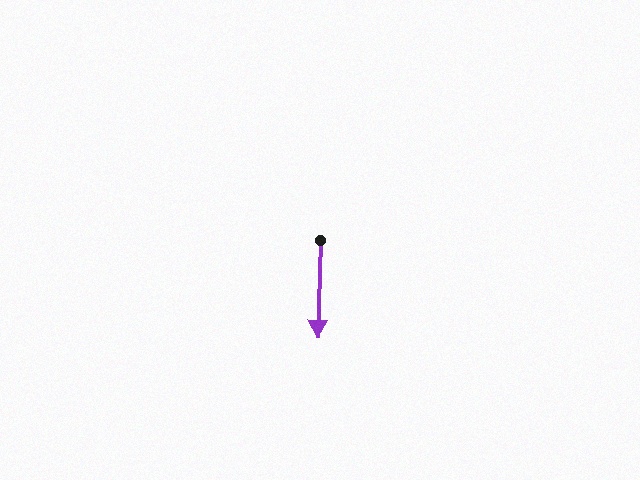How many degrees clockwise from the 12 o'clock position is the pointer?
Approximately 182 degrees.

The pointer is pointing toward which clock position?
Roughly 6 o'clock.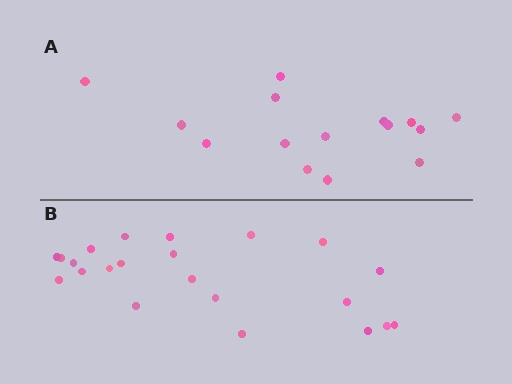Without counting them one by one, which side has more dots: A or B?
Region B (the bottom region) has more dots.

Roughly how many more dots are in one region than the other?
Region B has roughly 8 or so more dots than region A.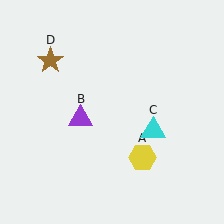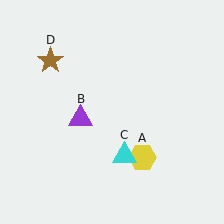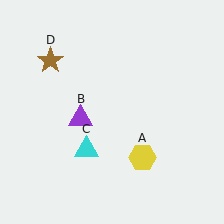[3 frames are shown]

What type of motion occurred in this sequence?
The cyan triangle (object C) rotated clockwise around the center of the scene.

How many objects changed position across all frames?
1 object changed position: cyan triangle (object C).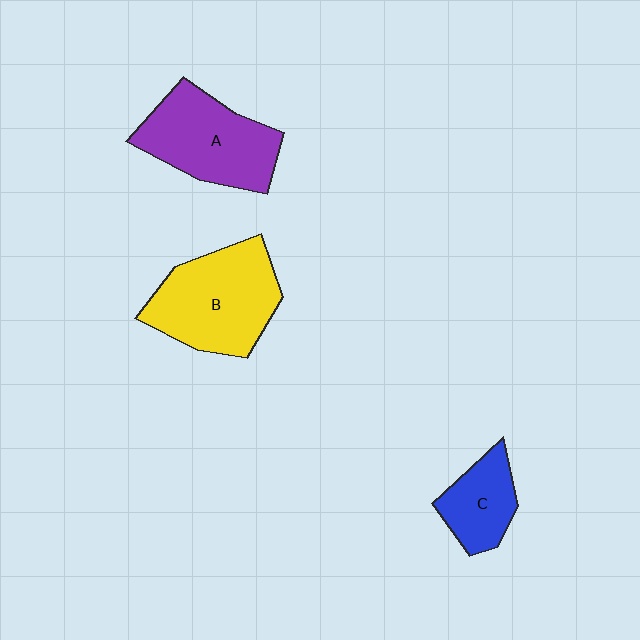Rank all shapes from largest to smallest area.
From largest to smallest: B (yellow), A (purple), C (blue).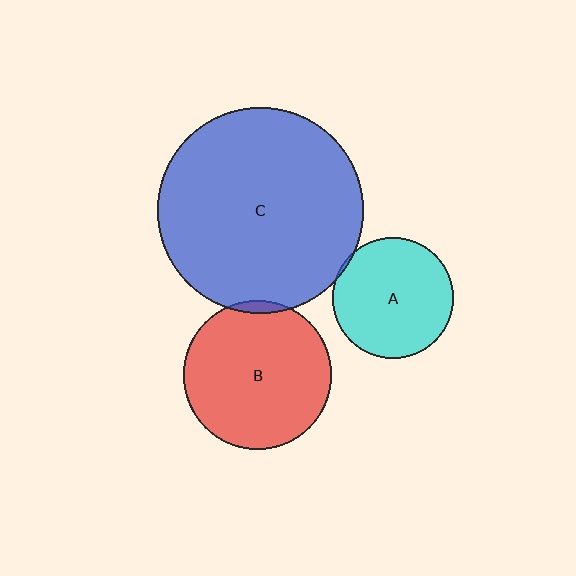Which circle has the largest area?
Circle C (blue).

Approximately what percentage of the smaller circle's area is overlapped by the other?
Approximately 5%.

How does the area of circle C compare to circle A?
Approximately 2.9 times.